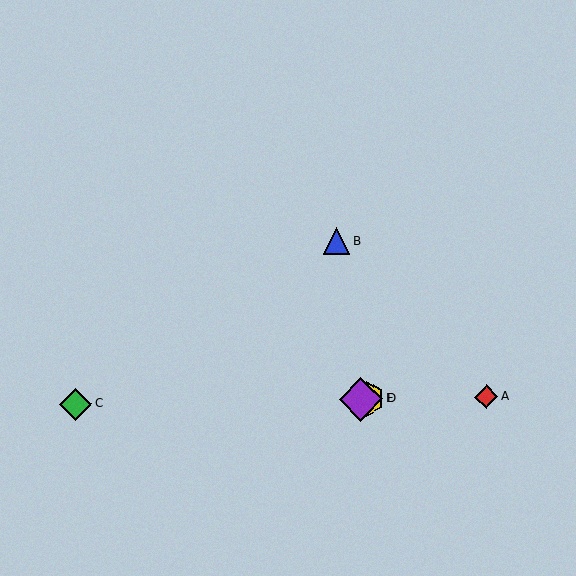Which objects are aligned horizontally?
Objects A, C, D, E are aligned horizontally.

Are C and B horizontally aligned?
No, C is at y≈404 and B is at y≈241.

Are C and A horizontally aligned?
Yes, both are at y≈404.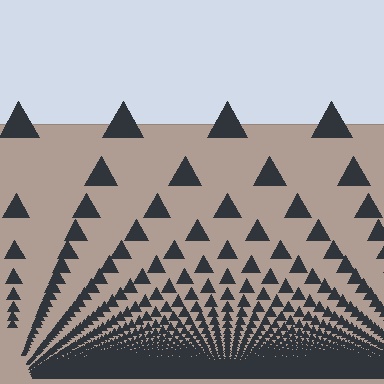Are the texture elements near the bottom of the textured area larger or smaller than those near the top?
Smaller. The gradient is inverted — elements near the bottom are smaller and denser.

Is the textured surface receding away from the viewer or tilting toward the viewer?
The surface appears to tilt toward the viewer. Texture elements get larger and sparser toward the top.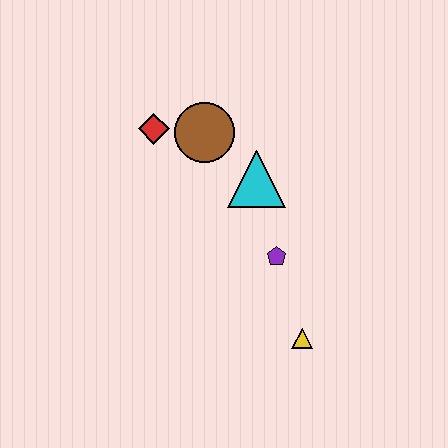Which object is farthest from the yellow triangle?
The red diamond is farthest from the yellow triangle.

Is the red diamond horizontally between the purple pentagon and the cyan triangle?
No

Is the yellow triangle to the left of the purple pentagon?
No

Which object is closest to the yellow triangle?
The purple pentagon is closest to the yellow triangle.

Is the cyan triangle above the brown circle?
No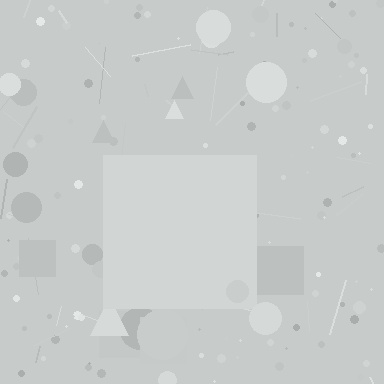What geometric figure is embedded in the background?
A square is embedded in the background.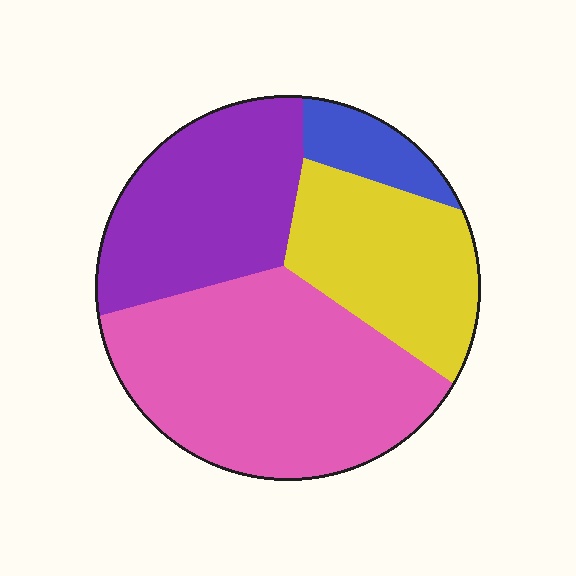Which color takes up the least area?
Blue, at roughly 5%.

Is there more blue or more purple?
Purple.